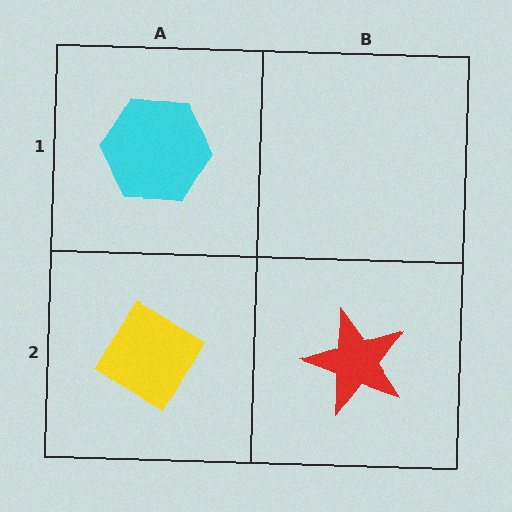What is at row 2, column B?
A red star.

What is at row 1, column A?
A cyan hexagon.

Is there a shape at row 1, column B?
No, that cell is empty.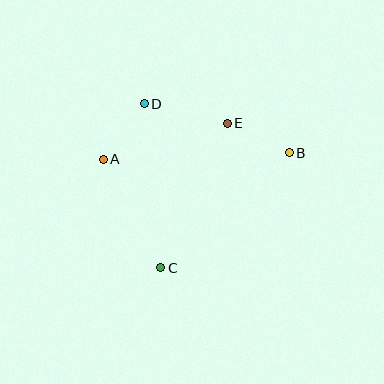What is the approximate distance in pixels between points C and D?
The distance between C and D is approximately 165 pixels.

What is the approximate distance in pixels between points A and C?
The distance between A and C is approximately 123 pixels.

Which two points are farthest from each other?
Points A and B are farthest from each other.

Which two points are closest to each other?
Points B and E are closest to each other.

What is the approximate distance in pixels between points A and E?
The distance between A and E is approximately 129 pixels.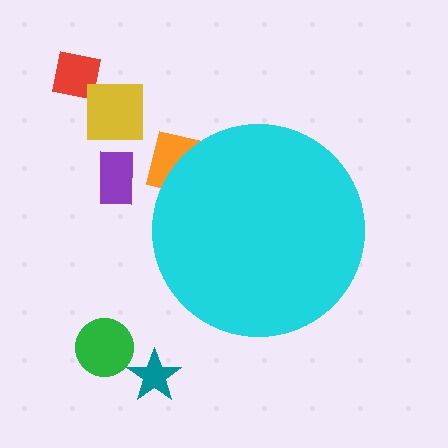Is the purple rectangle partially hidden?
No, the purple rectangle is fully visible.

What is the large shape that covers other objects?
A cyan circle.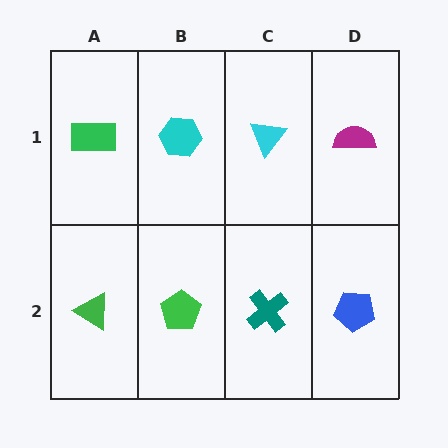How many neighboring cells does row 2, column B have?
3.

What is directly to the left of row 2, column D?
A teal cross.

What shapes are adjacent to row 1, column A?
A green triangle (row 2, column A), a cyan hexagon (row 1, column B).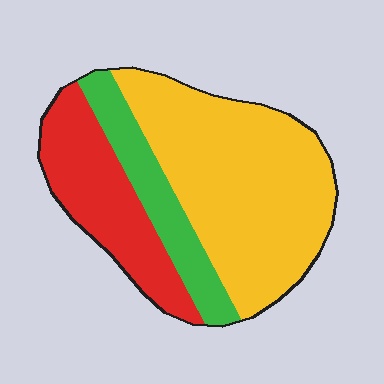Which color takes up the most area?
Yellow, at roughly 55%.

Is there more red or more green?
Red.